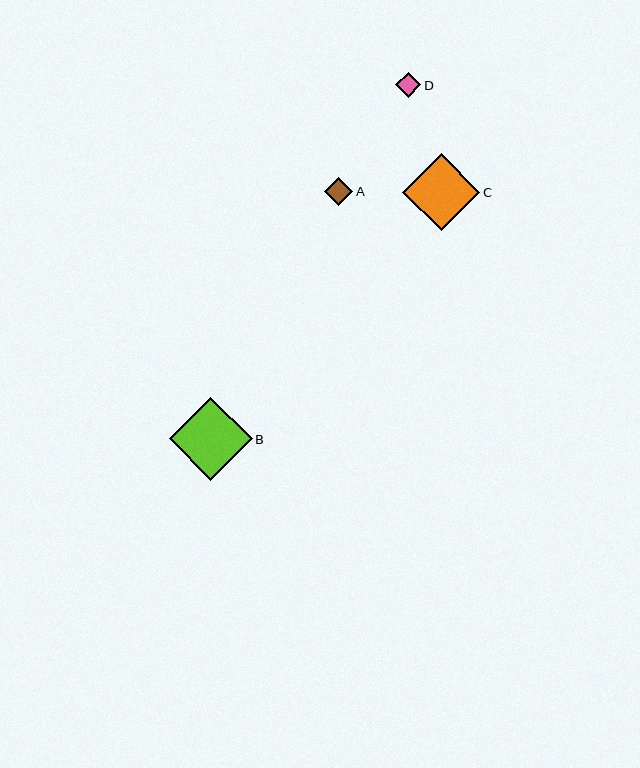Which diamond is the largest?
Diamond B is the largest with a size of approximately 83 pixels.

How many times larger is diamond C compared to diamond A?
Diamond C is approximately 2.7 times the size of diamond A.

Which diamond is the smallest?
Diamond D is the smallest with a size of approximately 26 pixels.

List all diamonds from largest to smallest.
From largest to smallest: B, C, A, D.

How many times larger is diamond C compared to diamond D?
Diamond C is approximately 3.0 times the size of diamond D.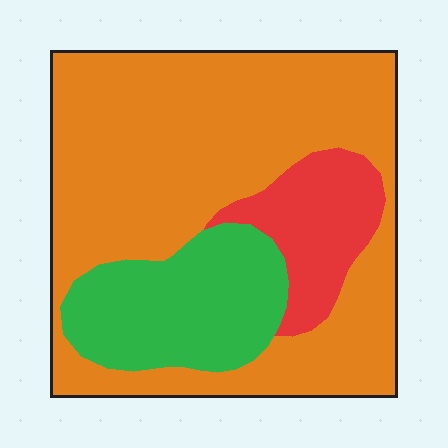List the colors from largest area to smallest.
From largest to smallest: orange, green, red.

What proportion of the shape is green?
Green covers around 20% of the shape.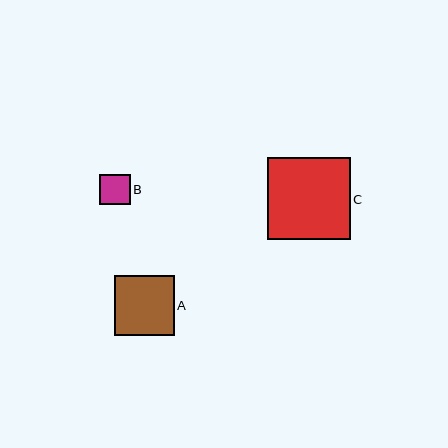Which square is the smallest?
Square B is the smallest with a size of approximately 31 pixels.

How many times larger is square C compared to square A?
Square C is approximately 1.4 times the size of square A.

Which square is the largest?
Square C is the largest with a size of approximately 82 pixels.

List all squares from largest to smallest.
From largest to smallest: C, A, B.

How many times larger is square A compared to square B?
Square A is approximately 2.0 times the size of square B.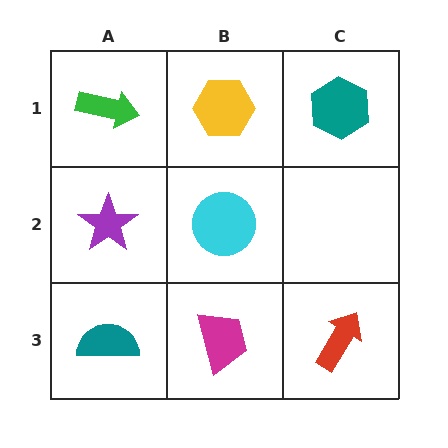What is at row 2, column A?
A purple star.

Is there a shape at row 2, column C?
No, that cell is empty.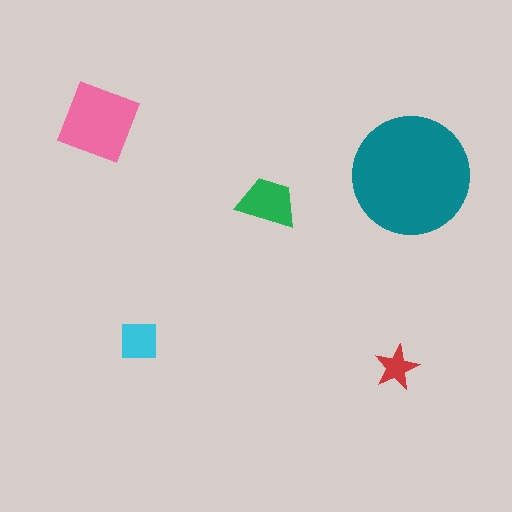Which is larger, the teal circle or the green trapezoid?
The teal circle.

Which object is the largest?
The teal circle.